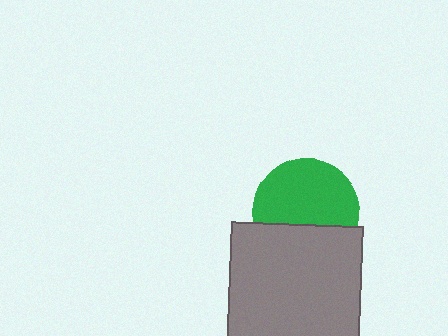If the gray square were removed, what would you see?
You would see the complete green circle.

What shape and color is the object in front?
The object in front is a gray square.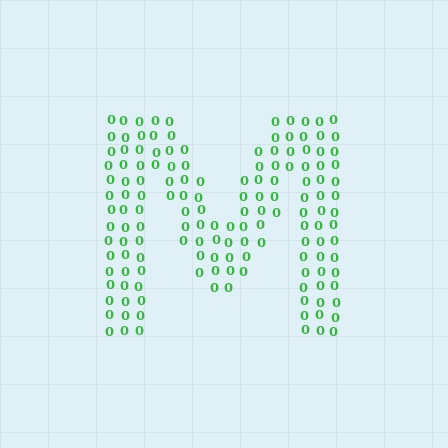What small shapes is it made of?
It is made of small digit 0's.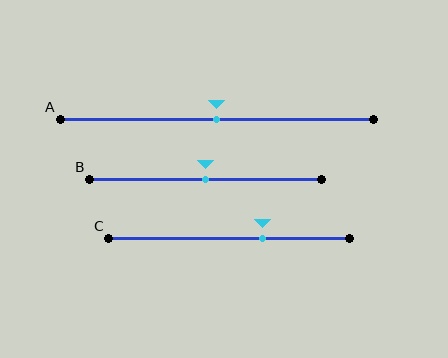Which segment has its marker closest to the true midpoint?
Segment A has its marker closest to the true midpoint.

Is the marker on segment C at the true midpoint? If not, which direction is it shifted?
No, the marker on segment C is shifted to the right by about 14% of the segment length.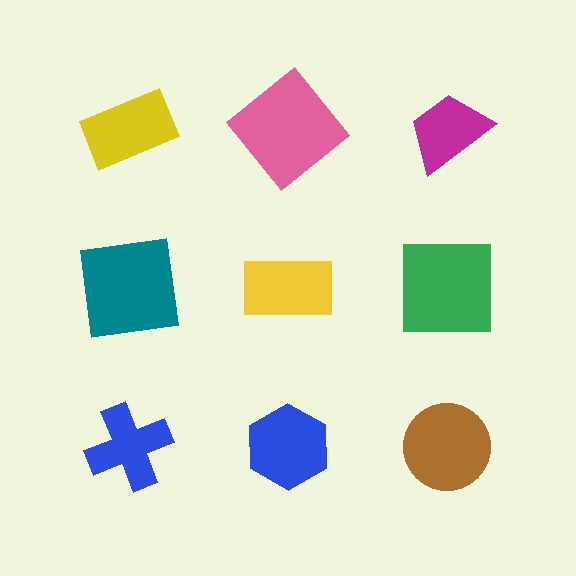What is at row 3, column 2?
A blue hexagon.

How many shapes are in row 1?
3 shapes.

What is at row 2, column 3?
A green square.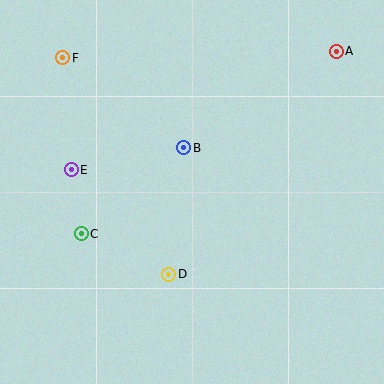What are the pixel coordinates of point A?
Point A is at (336, 51).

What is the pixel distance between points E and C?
The distance between E and C is 65 pixels.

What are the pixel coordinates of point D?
Point D is at (169, 274).